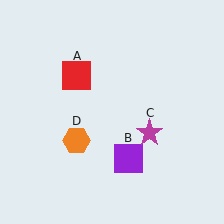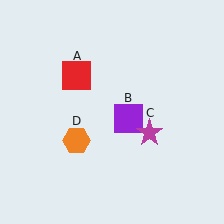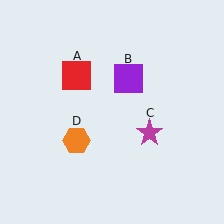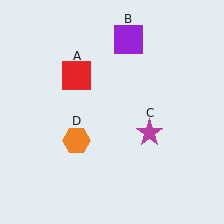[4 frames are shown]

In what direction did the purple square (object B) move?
The purple square (object B) moved up.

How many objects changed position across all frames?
1 object changed position: purple square (object B).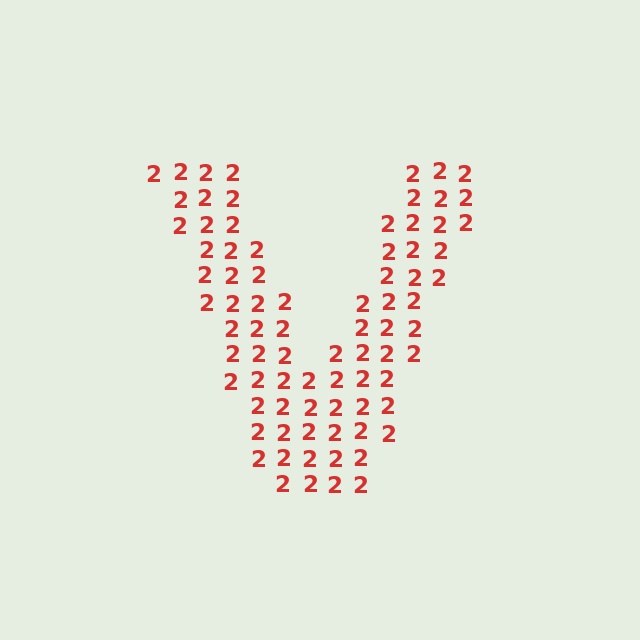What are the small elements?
The small elements are digit 2's.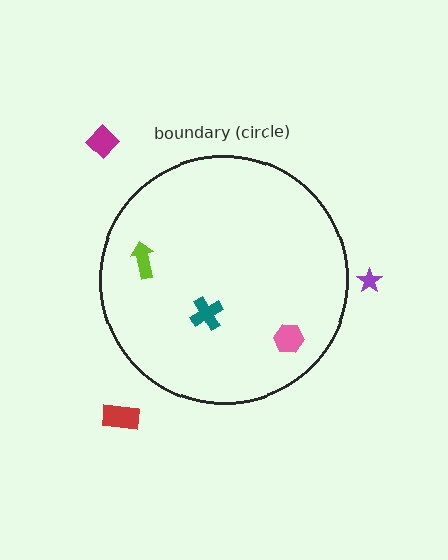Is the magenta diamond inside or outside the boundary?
Outside.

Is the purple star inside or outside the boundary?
Outside.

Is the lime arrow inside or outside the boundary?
Inside.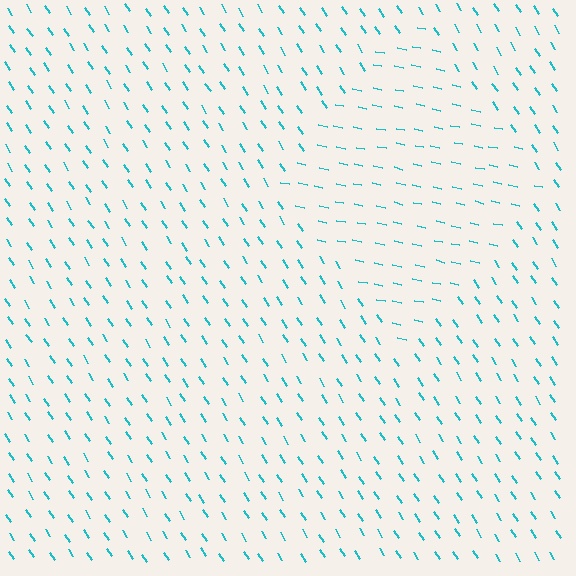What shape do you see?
I see a diamond.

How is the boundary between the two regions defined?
The boundary is defined purely by a change in line orientation (approximately 45 degrees difference). All lines are the same color and thickness.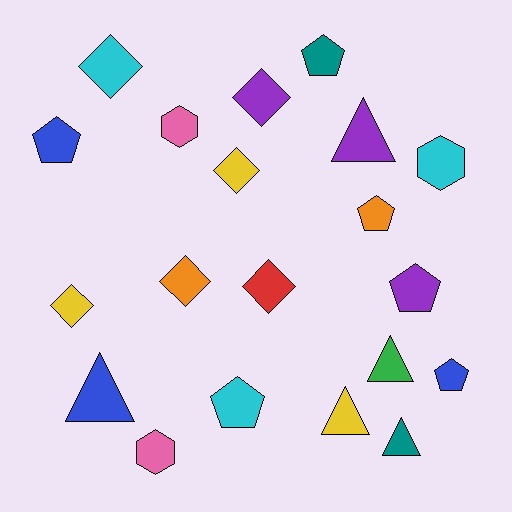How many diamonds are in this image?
There are 6 diamonds.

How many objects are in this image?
There are 20 objects.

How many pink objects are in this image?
There are 2 pink objects.